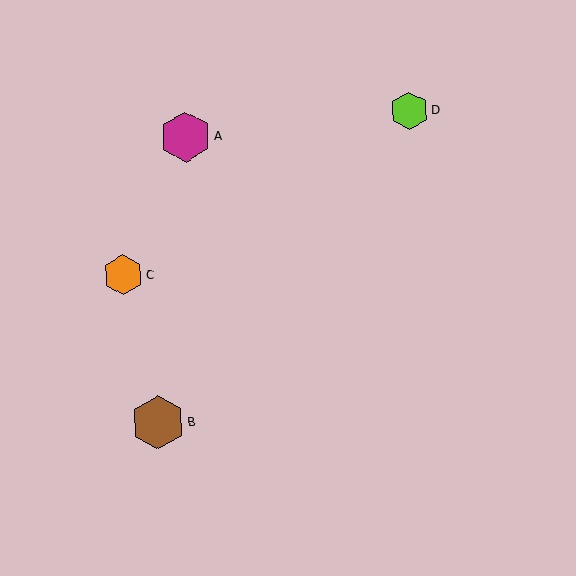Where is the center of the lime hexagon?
The center of the lime hexagon is at (409, 111).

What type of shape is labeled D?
Shape D is a lime hexagon.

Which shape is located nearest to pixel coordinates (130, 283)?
The orange hexagon (labeled C) at (123, 275) is nearest to that location.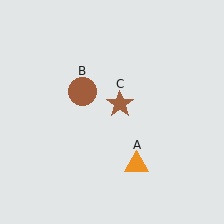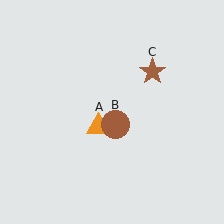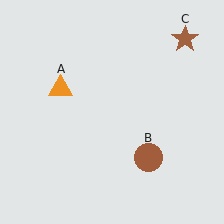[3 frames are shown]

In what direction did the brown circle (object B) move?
The brown circle (object B) moved down and to the right.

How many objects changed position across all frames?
3 objects changed position: orange triangle (object A), brown circle (object B), brown star (object C).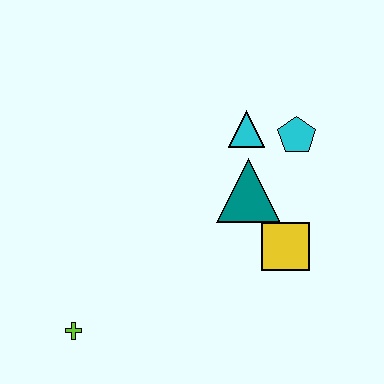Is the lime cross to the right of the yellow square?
No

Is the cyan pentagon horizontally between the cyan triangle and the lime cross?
No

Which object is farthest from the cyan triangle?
The lime cross is farthest from the cyan triangle.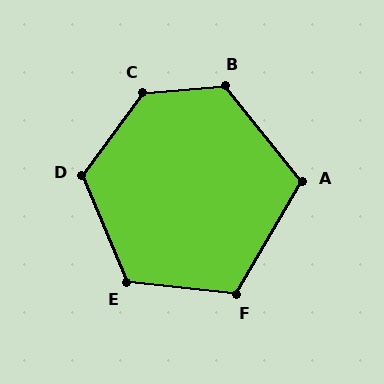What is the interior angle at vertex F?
Approximately 114 degrees (obtuse).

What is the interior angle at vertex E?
Approximately 119 degrees (obtuse).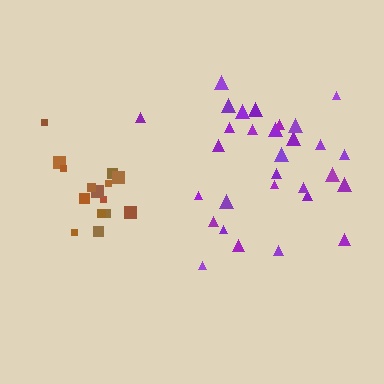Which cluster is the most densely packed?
Brown.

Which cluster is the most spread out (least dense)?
Purple.